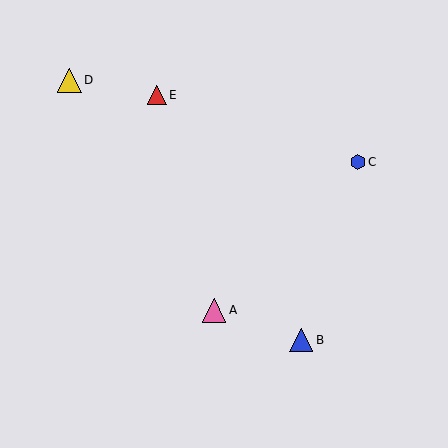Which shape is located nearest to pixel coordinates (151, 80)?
The red triangle (labeled E) at (157, 95) is nearest to that location.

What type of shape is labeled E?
Shape E is a red triangle.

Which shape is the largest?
The yellow triangle (labeled D) is the largest.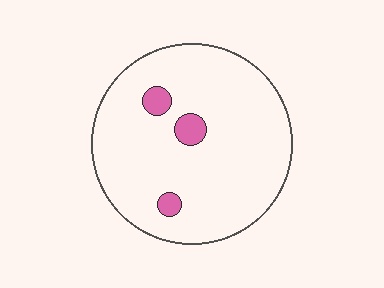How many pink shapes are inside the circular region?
3.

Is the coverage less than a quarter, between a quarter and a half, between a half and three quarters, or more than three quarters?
Less than a quarter.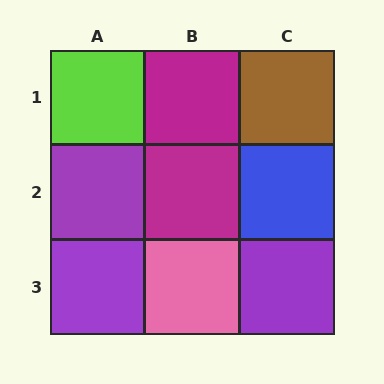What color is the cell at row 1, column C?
Brown.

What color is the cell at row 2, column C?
Blue.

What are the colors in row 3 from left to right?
Purple, pink, purple.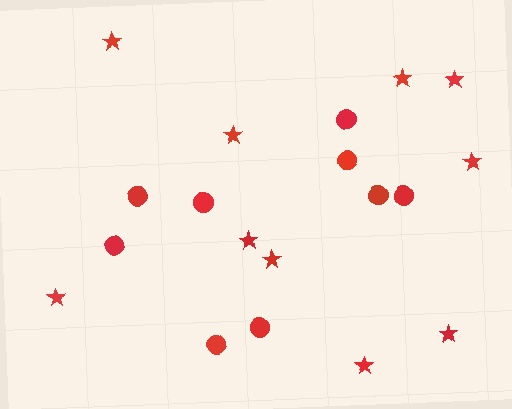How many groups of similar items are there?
There are 2 groups: one group of circles (9) and one group of stars (10).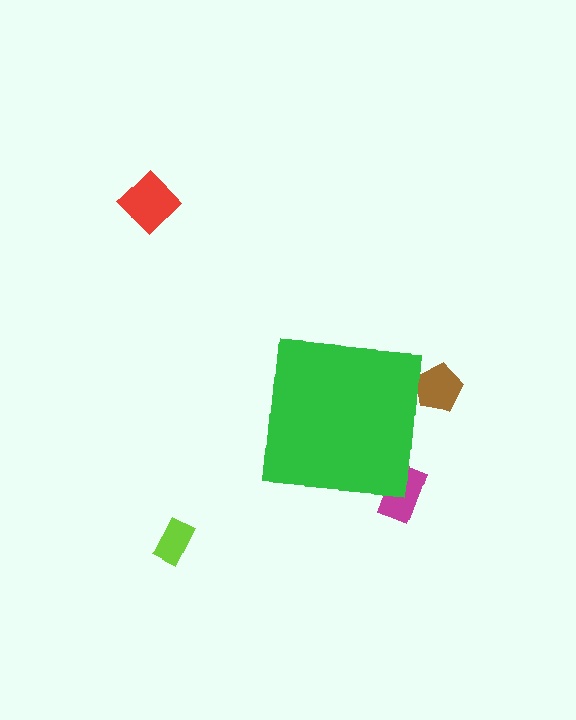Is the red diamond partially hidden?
No, the red diamond is fully visible.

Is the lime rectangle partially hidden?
No, the lime rectangle is fully visible.